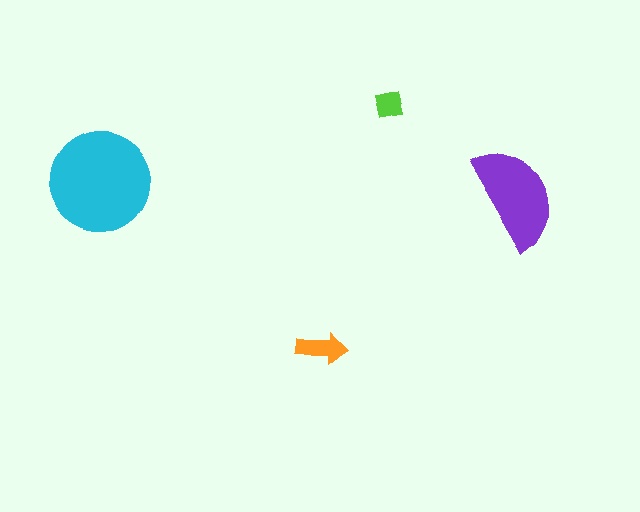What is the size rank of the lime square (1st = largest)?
4th.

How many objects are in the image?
There are 4 objects in the image.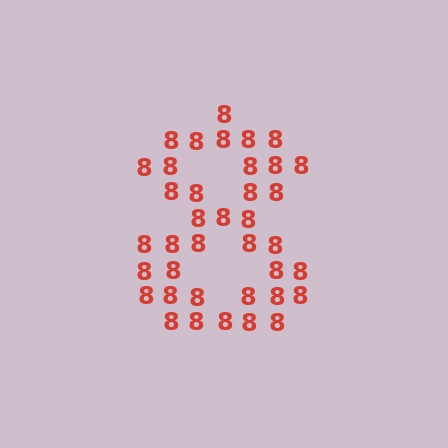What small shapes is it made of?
It is made of small digit 8's.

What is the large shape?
The large shape is the digit 8.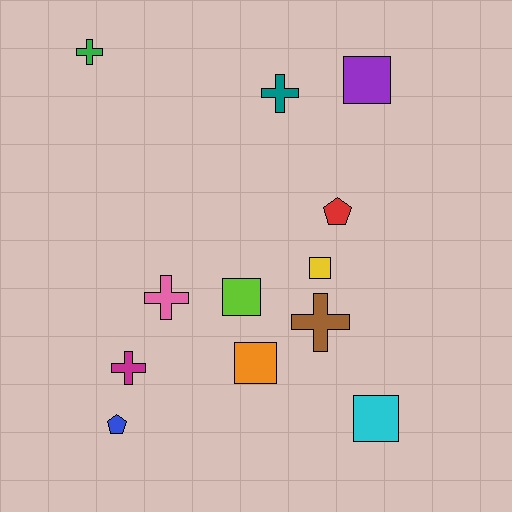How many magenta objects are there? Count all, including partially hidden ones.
There is 1 magenta object.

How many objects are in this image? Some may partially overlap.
There are 12 objects.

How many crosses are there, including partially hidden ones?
There are 5 crosses.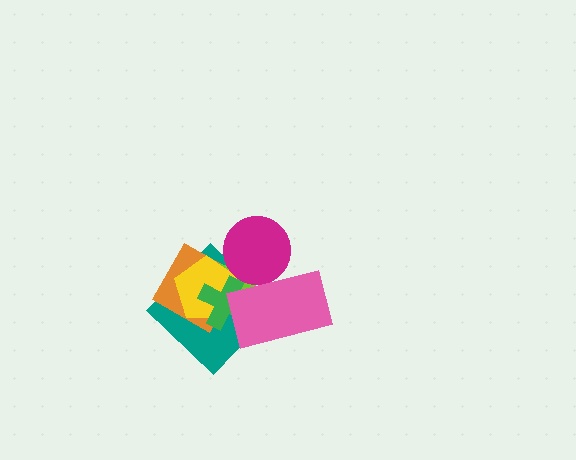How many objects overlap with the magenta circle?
2 objects overlap with the magenta circle.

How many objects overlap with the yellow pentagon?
4 objects overlap with the yellow pentagon.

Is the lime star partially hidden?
Yes, it is partially covered by another shape.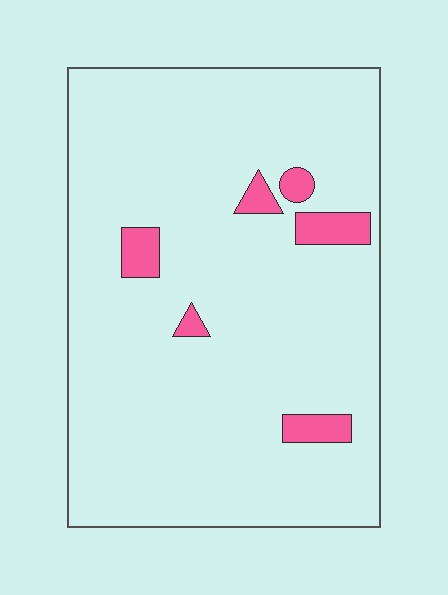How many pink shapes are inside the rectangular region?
6.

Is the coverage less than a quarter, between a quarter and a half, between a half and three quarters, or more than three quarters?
Less than a quarter.